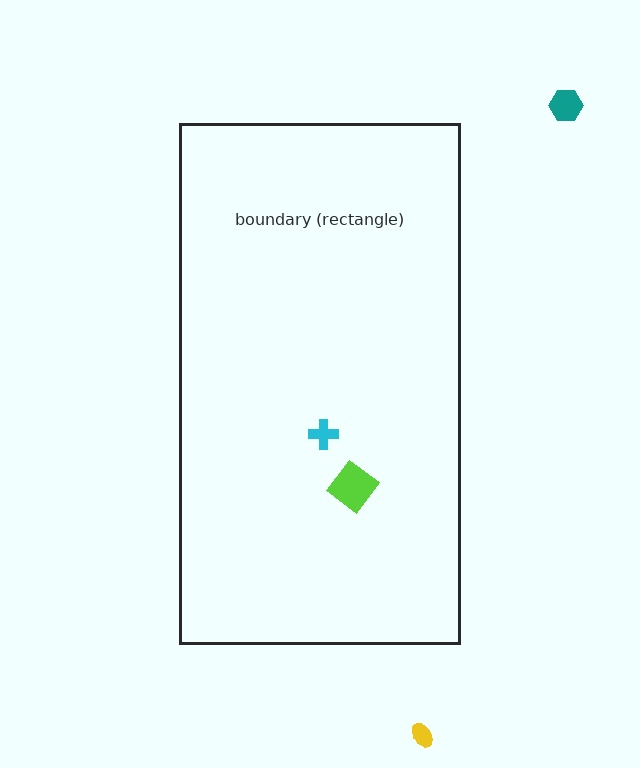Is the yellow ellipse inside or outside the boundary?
Outside.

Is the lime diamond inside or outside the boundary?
Inside.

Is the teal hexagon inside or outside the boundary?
Outside.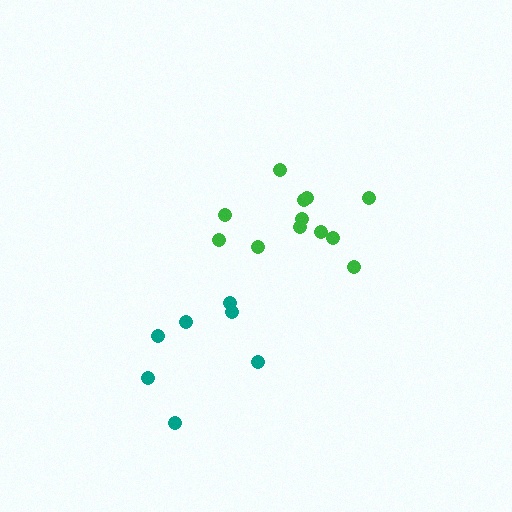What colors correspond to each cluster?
The clusters are colored: green, teal.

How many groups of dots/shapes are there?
There are 2 groups.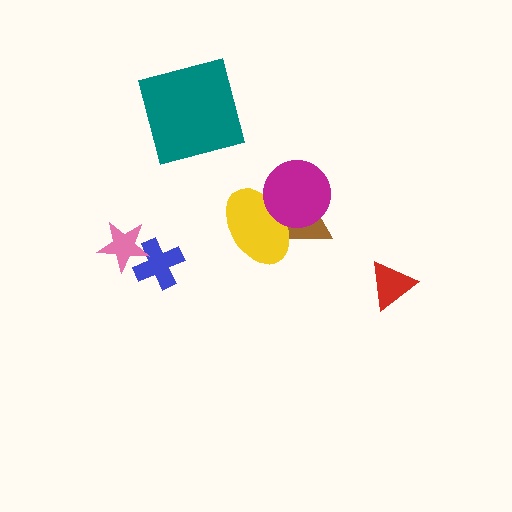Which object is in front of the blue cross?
The pink star is in front of the blue cross.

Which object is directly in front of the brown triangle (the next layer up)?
The yellow ellipse is directly in front of the brown triangle.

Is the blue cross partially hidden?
Yes, it is partially covered by another shape.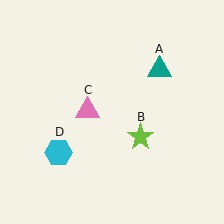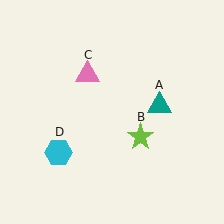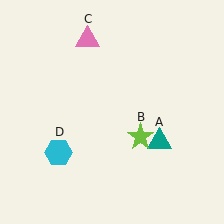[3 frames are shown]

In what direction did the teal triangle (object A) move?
The teal triangle (object A) moved down.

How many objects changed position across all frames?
2 objects changed position: teal triangle (object A), pink triangle (object C).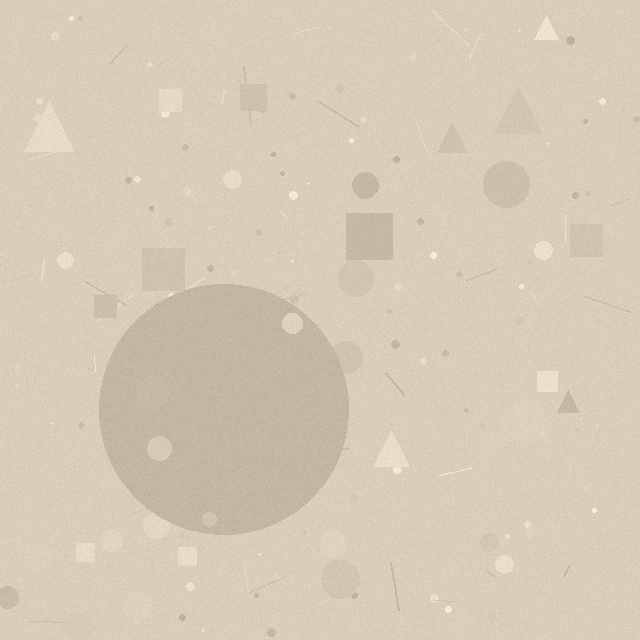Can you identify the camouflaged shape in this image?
The camouflaged shape is a circle.